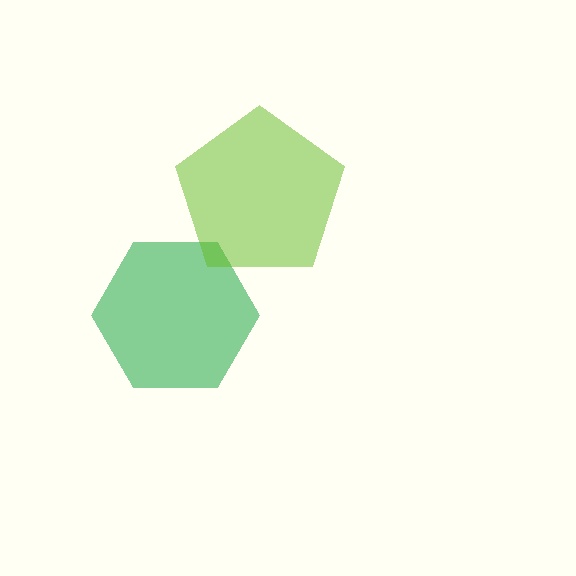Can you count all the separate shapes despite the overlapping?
Yes, there are 2 separate shapes.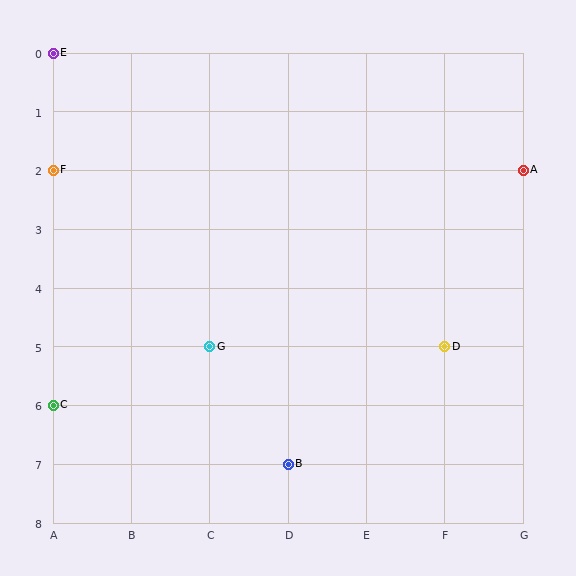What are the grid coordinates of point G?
Point G is at grid coordinates (C, 5).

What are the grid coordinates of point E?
Point E is at grid coordinates (A, 0).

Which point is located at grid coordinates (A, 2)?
Point F is at (A, 2).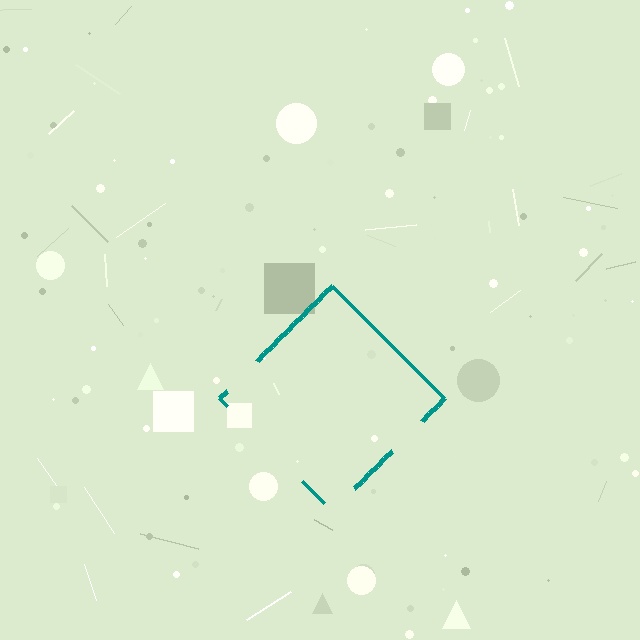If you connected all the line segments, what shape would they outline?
They would outline a diamond.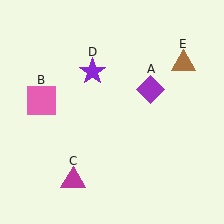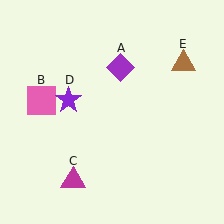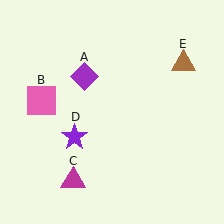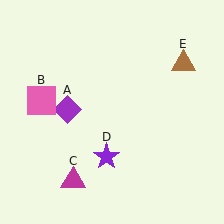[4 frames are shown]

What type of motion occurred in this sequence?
The purple diamond (object A), purple star (object D) rotated counterclockwise around the center of the scene.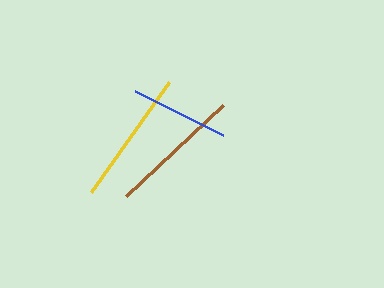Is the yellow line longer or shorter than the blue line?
The yellow line is longer than the blue line.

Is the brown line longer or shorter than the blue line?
The brown line is longer than the blue line.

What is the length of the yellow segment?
The yellow segment is approximately 134 pixels long.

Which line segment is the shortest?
The blue line is the shortest at approximately 98 pixels.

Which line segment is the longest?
The yellow line is the longest at approximately 134 pixels.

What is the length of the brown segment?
The brown segment is approximately 133 pixels long.